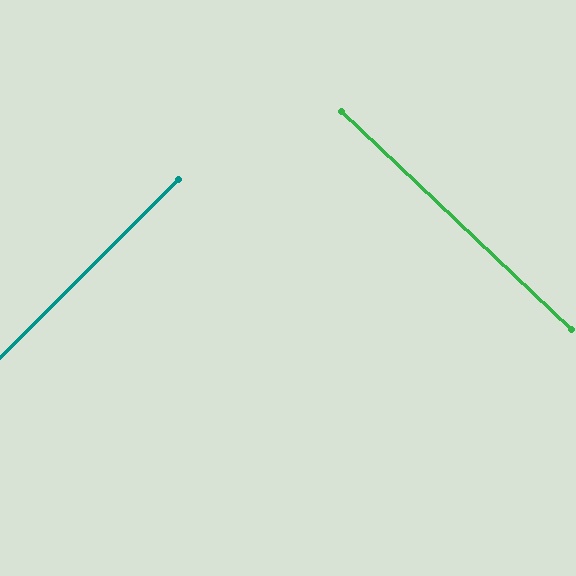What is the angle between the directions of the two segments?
Approximately 88 degrees.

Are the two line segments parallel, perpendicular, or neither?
Perpendicular — they meet at approximately 88°.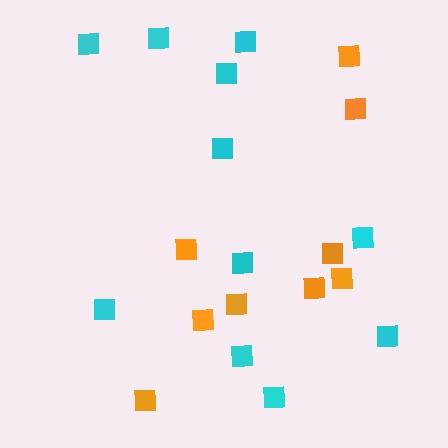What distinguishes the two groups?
There are 2 groups: one group of cyan squares (11) and one group of orange squares (9).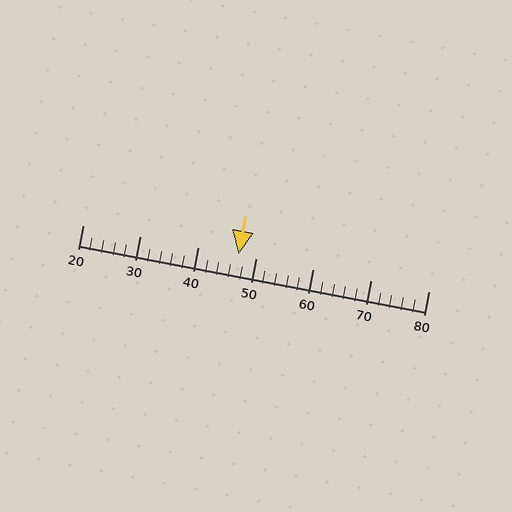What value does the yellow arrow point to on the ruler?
The yellow arrow points to approximately 47.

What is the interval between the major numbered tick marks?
The major tick marks are spaced 10 units apart.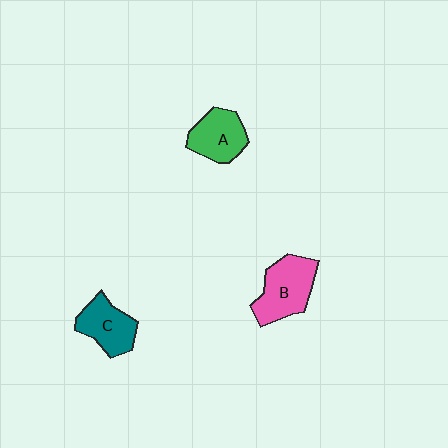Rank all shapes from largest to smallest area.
From largest to smallest: B (pink), C (teal), A (green).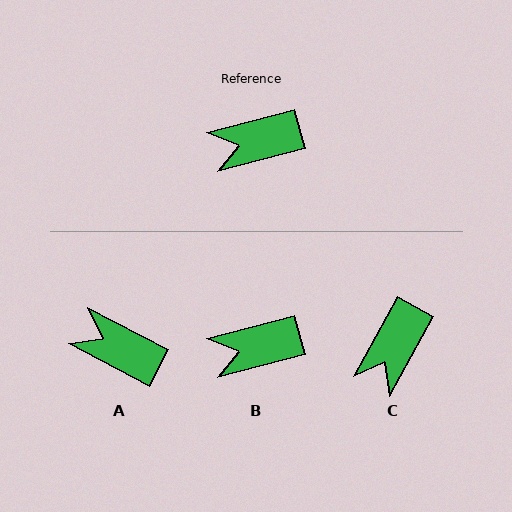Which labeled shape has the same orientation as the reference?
B.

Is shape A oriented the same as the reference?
No, it is off by about 42 degrees.